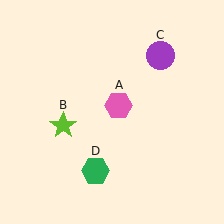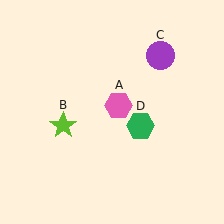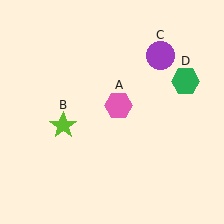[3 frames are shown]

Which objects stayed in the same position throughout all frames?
Pink hexagon (object A) and lime star (object B) and purple circle (object C) remained stationary.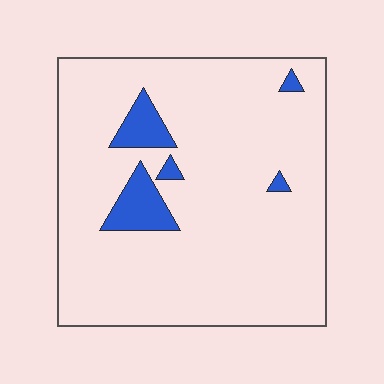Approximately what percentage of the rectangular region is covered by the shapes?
Approximately 10%.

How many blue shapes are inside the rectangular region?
5.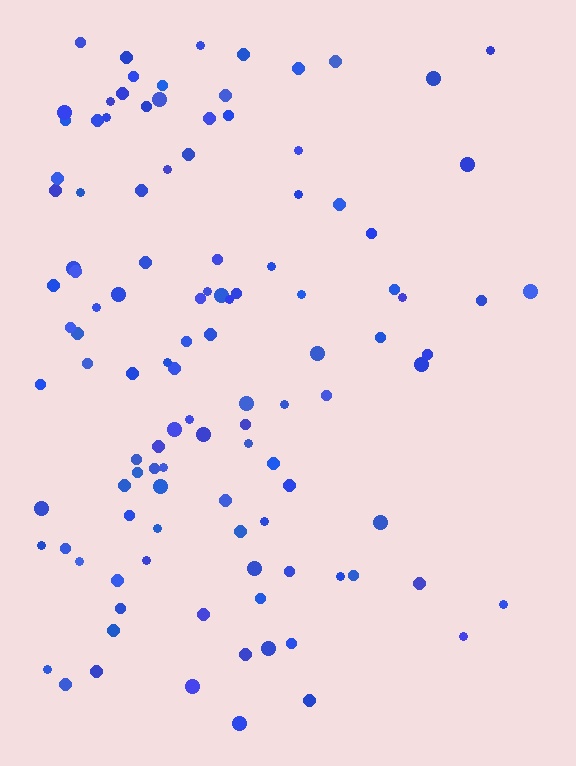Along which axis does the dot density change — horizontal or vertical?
Horizontal.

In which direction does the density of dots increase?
From right to left, with the left side densest.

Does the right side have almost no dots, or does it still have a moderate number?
Still a moderate number, just noticeably fewer than the left.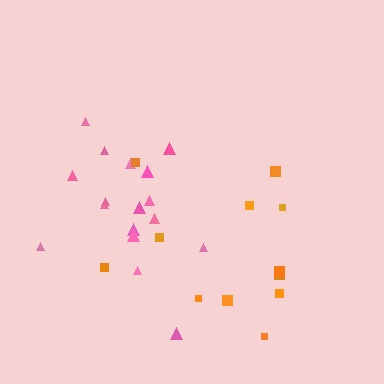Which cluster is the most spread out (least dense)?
Orange.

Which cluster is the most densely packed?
Pink.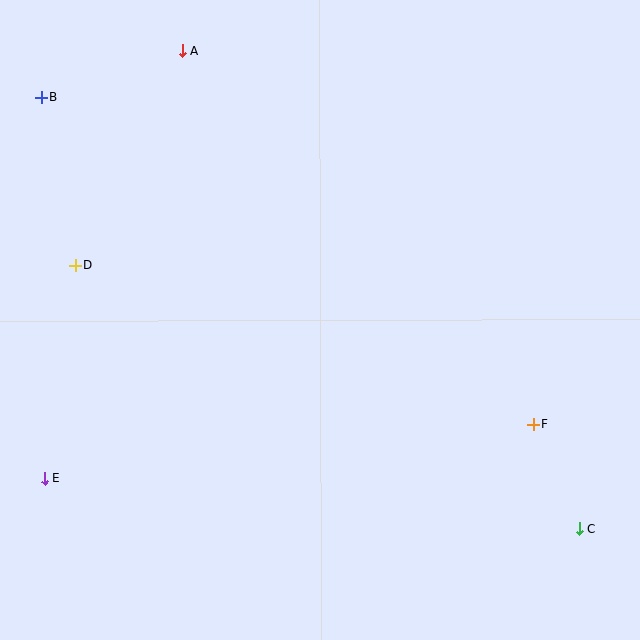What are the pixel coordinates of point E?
Point E is at (45, 478).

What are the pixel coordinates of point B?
Point B is at (42, 97).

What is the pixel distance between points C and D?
The distance between C and D is 569 pixels.